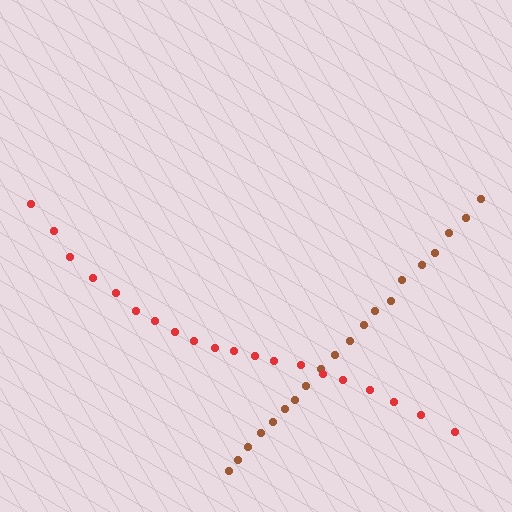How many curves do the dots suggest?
There are 2 distinct paths.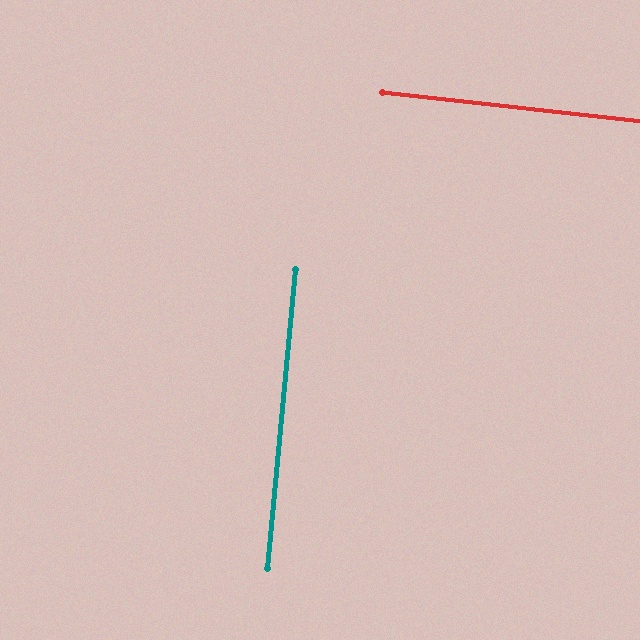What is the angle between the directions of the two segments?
Approximately 89 degrees.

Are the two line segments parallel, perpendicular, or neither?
Perpendicular — they meet at approximately 89°.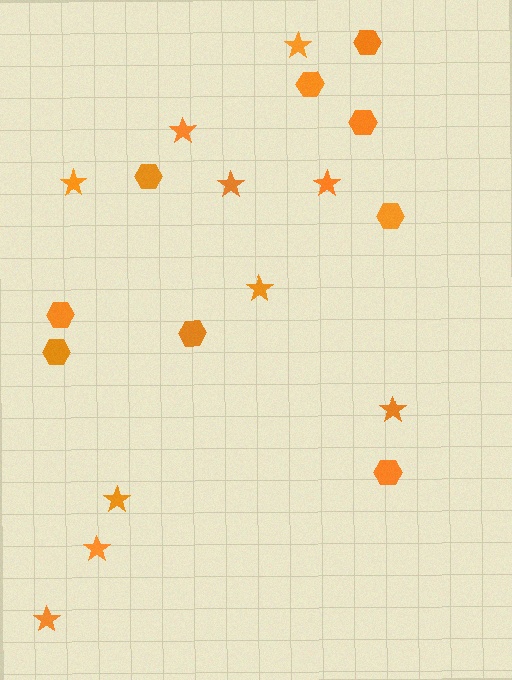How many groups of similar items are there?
There are 2 groups: one group of hexagons (9) and one group of stars (10).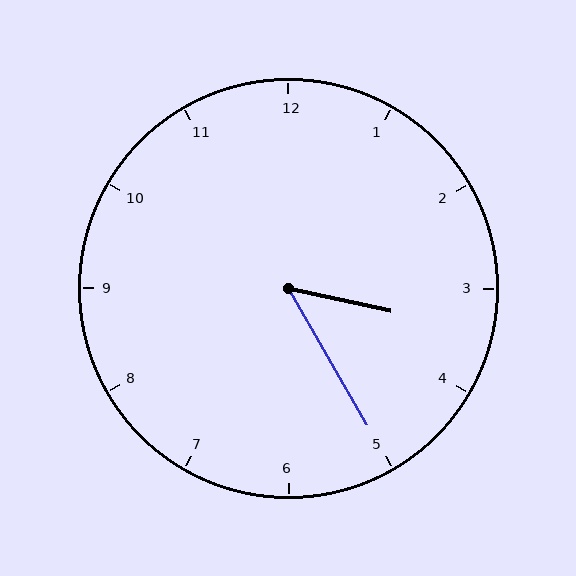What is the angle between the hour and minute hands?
Approximately 48 degrees.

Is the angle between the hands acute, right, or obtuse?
It is acute.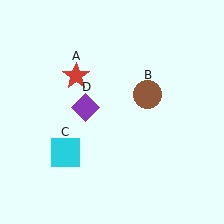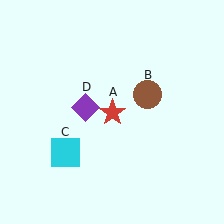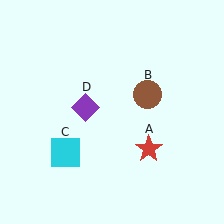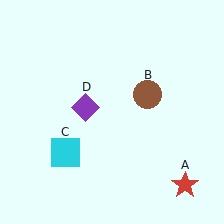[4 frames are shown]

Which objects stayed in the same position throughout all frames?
Brown circle (object B) and cyan square (object C) and purple diamond (object D) remained stationary.